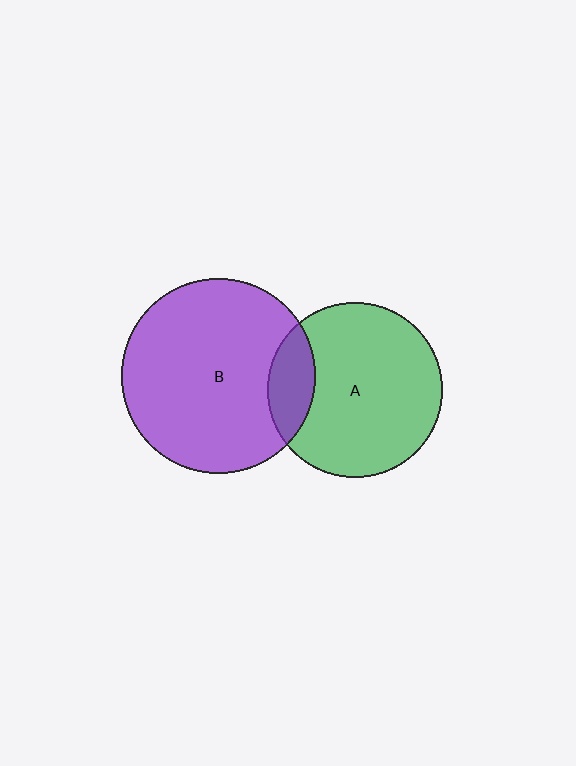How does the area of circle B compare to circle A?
Approximately 1.2 times.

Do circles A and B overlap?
Yes.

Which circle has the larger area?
Circle B (purple).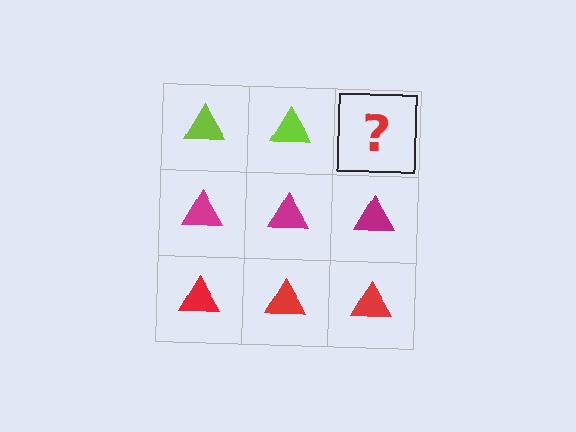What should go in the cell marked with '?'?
The missing cell should contain a lime triangle.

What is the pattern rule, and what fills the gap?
The rule is that each row has a consistent color. The gap should be filled with a lime triangle.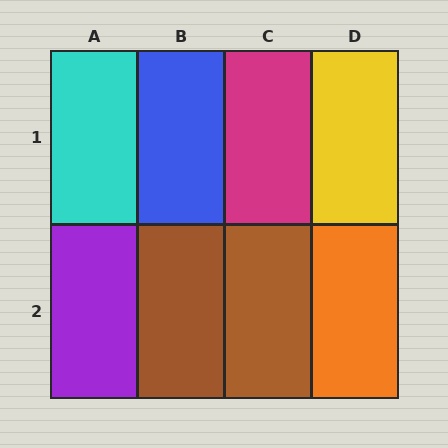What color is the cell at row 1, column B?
Blue.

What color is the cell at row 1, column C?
Magenta.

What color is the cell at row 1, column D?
Yellow.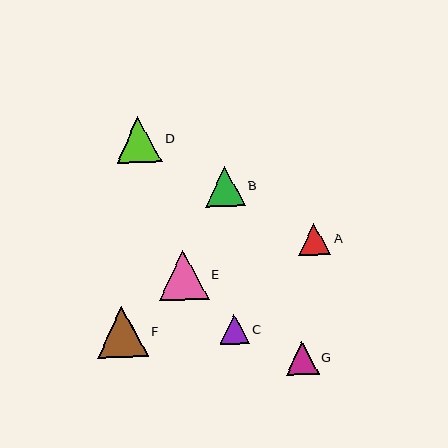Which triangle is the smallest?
Triangle C is the smallest with a size of approximately 30 pixels.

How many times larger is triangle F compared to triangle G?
Triangle F is approximately 1.5 times the size of triangle G.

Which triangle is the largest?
Triangle F is the largest with a size of approximately 51 pixels.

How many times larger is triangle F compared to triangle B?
Triangle F is approximately 1.3 times the size of triangle B.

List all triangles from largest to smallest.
From largest to smallest: F, E, D, B, G, A, C.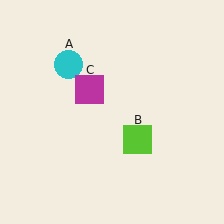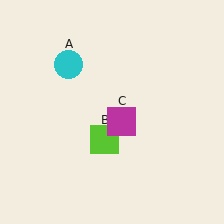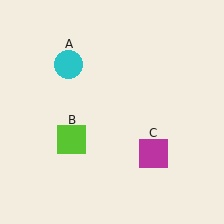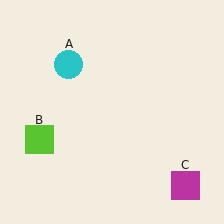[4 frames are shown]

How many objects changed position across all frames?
2 objects changed position: lime square (object B), magenta square (object C).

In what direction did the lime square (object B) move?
The lime square (object B) moved left.